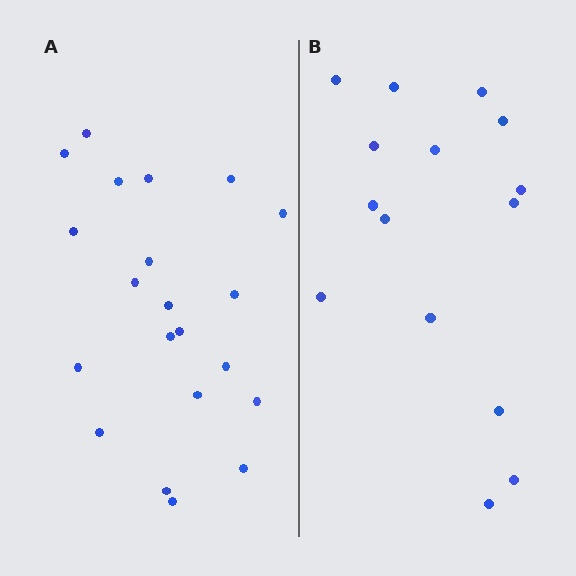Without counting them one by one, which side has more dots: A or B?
Region A (the left region) has more dots.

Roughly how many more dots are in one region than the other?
Region A has about 6 more dots than region B.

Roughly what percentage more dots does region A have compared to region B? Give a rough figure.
About 40% more.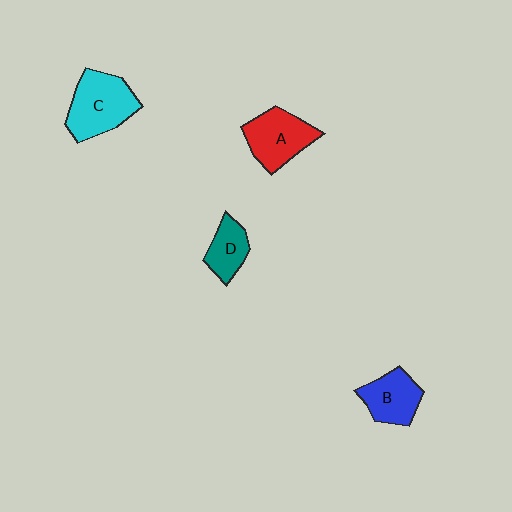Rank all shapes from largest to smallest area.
From largest to smallest: C (cyan), A (red), B (blue), D (teal).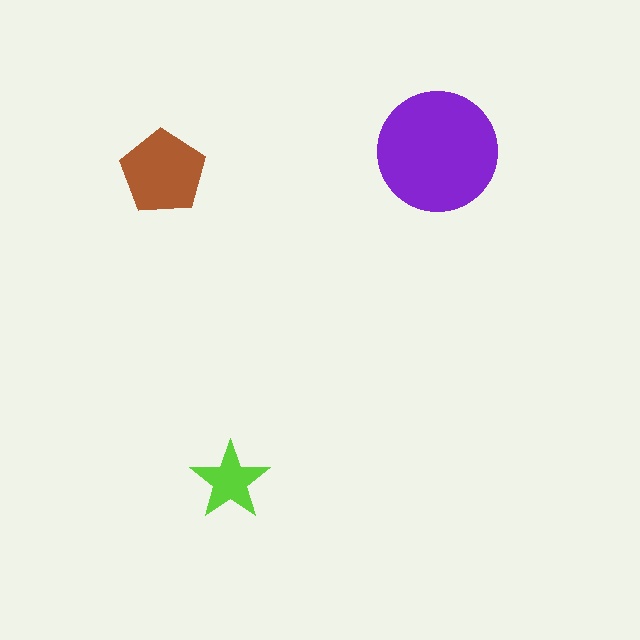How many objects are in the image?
There are 3 objects in the image.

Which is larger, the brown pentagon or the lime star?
The brown pentagon.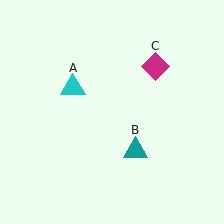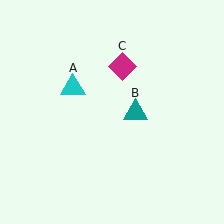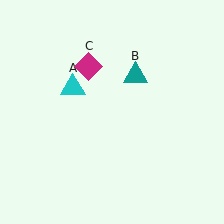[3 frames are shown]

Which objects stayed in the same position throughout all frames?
Cyan triangle (object A) remained stationary.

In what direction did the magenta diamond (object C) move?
The magenta diamond (object C) moved left.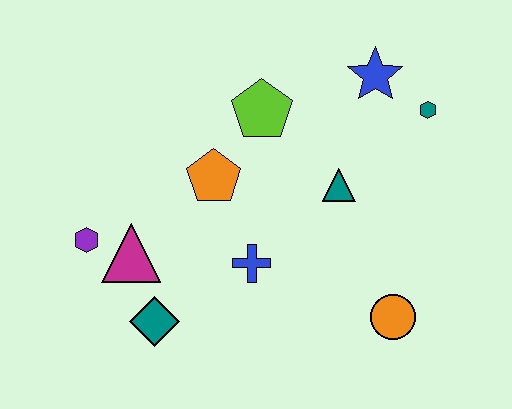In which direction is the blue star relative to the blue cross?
The blue star is above the blue cross.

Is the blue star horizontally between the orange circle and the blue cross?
Yes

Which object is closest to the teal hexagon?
The blue star is closest to the teal hexagon.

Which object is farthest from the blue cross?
The teal hexagon is farthest from the blue cross.